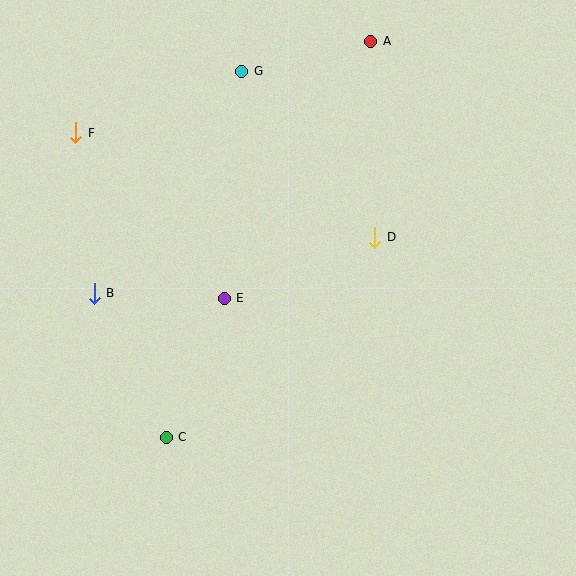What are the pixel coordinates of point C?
Point C is at (166, 437).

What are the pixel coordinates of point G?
Point G is at (242, 71).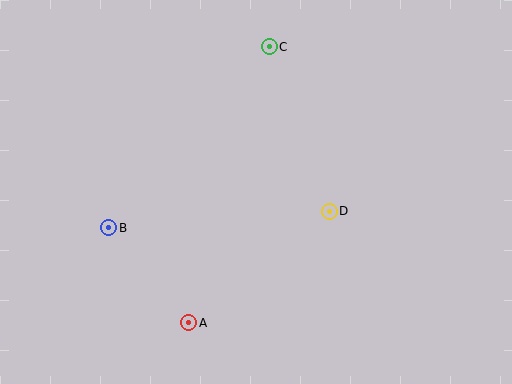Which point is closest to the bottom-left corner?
Point B is closest to the bottom-left corner.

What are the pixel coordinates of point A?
Point A is at (189, 323).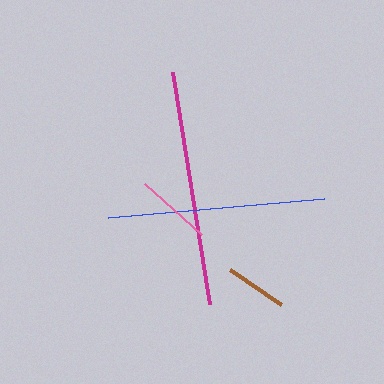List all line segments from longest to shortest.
From longest to shortest: magenta, blue, pink, brown.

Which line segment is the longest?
The magenta line is the longest at approximately 235 pixels.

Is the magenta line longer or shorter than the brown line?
The magenta line is longer than the brown line.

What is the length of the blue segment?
The blue segment is approximately 217 pixels long.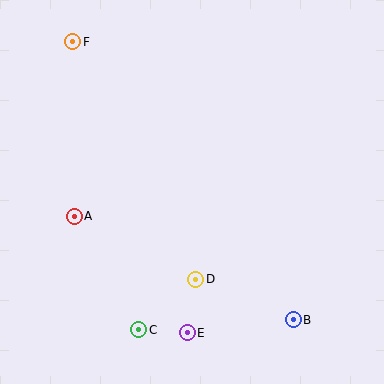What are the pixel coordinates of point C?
Point C is at (139, 330).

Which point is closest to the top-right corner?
Point F is closest to the top-right corner.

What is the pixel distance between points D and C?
The distance between D and C is 76 pixels.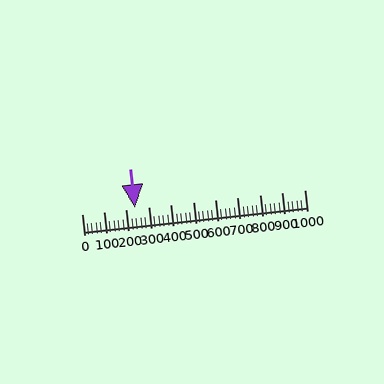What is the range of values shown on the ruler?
The ruler shows values from 0 to 1000.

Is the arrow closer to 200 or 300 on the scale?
The arrow is closer to 200.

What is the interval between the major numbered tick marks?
The major tick marks are spaced 100 units apart.